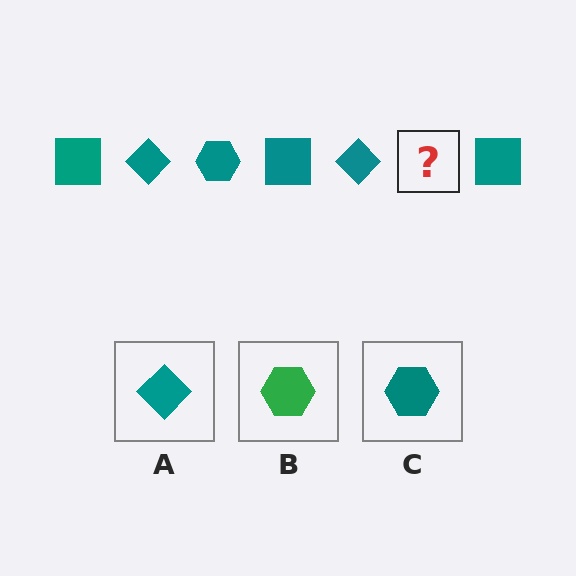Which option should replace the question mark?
Option C.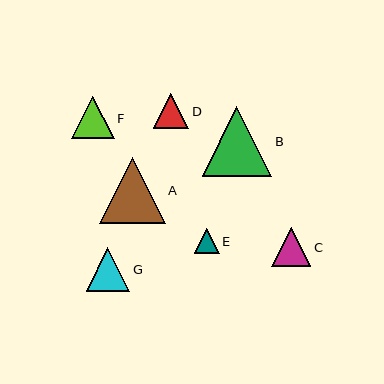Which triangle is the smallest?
Triangle E is the smallest with a size of approximately 25 pixels.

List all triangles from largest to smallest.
From largest to smallest: B, A, G, F, C, D, E.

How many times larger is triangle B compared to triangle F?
Triangle B is approximately 1.6 times the size of triangle F.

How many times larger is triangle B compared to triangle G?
Triangle B is approximately 1.6 times the size of triangle G.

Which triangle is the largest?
Triangle B is the largest with a size of approximately 70 pixels.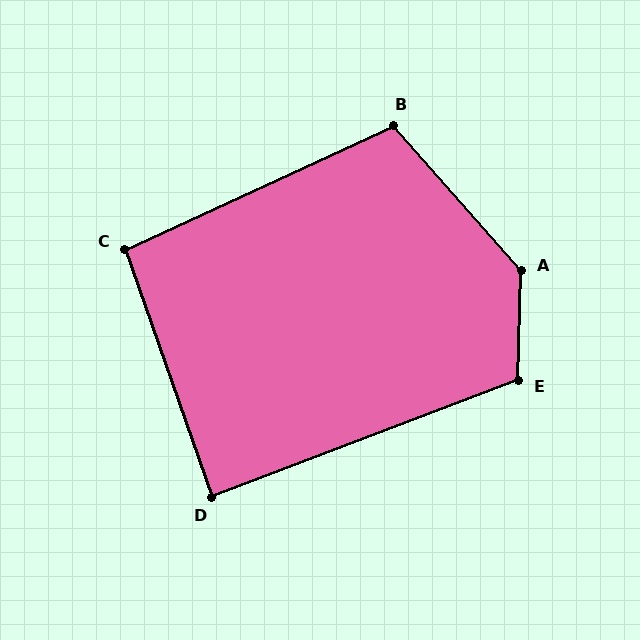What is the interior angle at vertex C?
Approximately 95 degrees (obtuse).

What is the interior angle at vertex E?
Approximately 112 degrees (obtuse).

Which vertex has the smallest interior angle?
D, at approximately 89 degrees.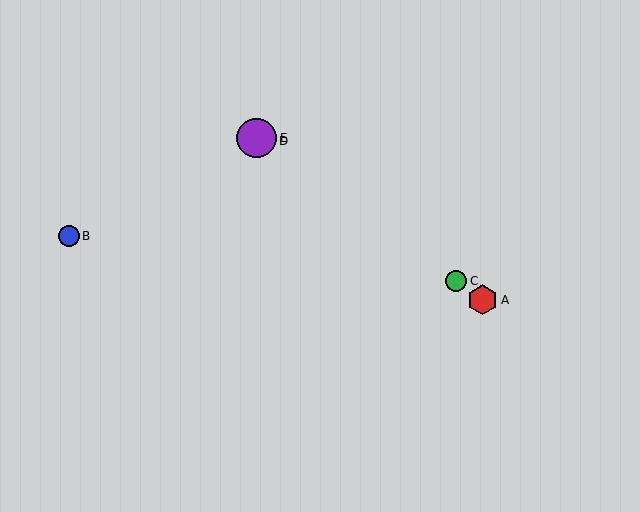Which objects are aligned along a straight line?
Objects A, C, D, E are aligned along a straight line.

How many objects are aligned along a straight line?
4 objects (A, C, D, E) are aligned along a straight line.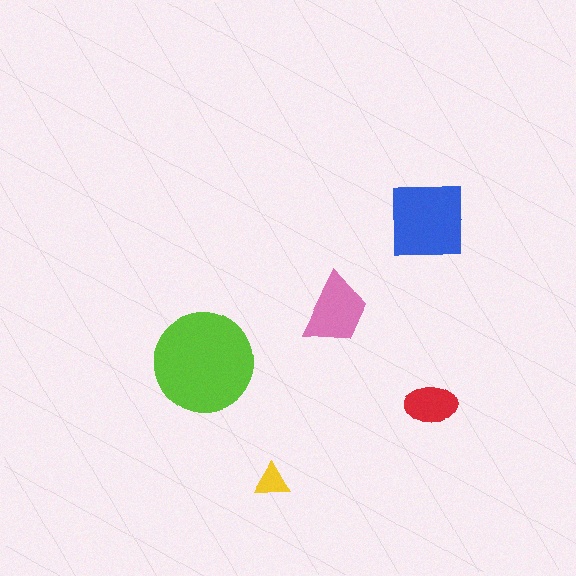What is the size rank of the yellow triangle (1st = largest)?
5th.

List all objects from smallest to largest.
The yellow triangle, the red ellipse, the pink trapezoid, the blue square, the lime circle.